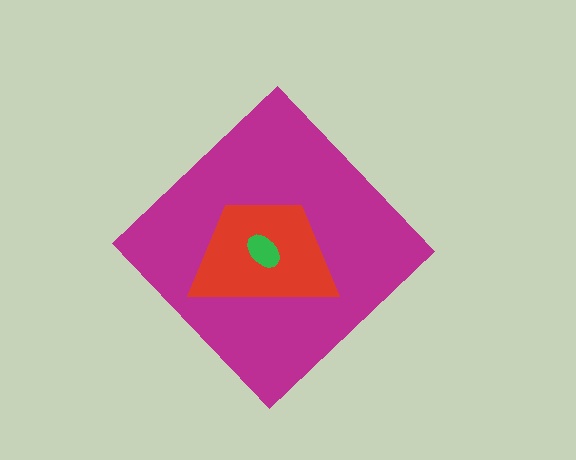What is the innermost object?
The green ellipse.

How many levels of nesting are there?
3.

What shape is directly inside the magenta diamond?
The red trapezoid.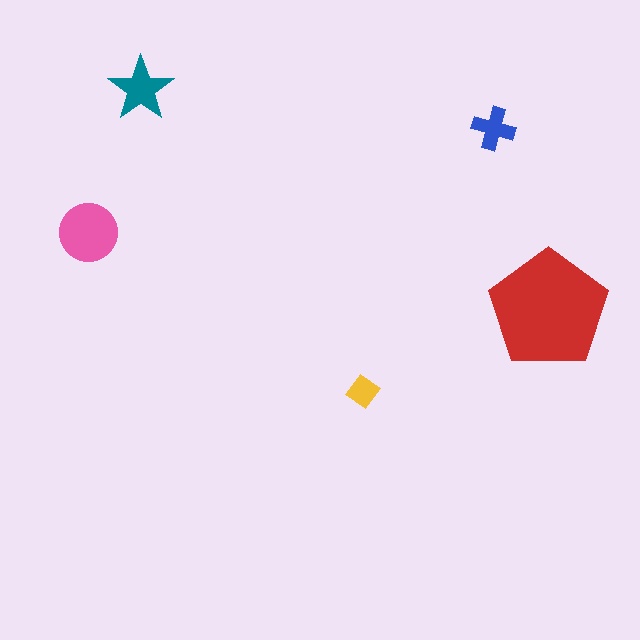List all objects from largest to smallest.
The red pentagon, the pink circle, the teal star, the blue cross, the yellow diamond.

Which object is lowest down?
The yellow diamond is bottommost.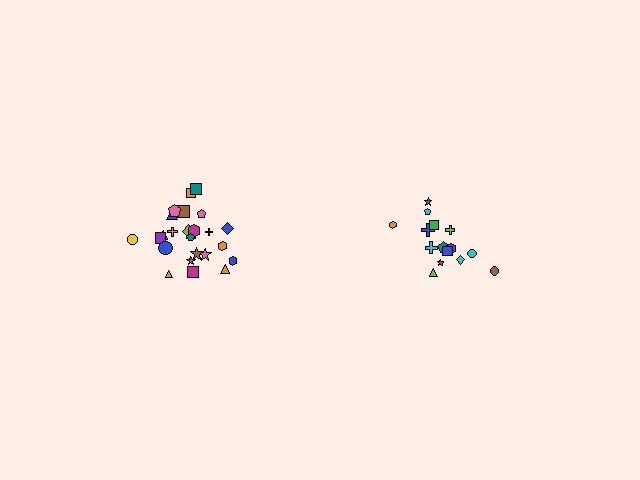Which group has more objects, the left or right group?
The left group.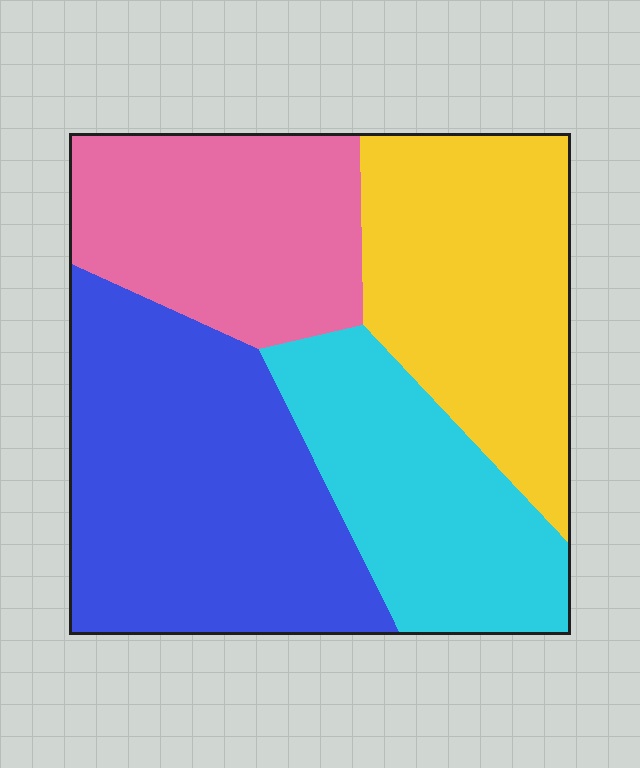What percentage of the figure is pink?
Pink covers 21% of the figure.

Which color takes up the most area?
Blue, at roughly 35%.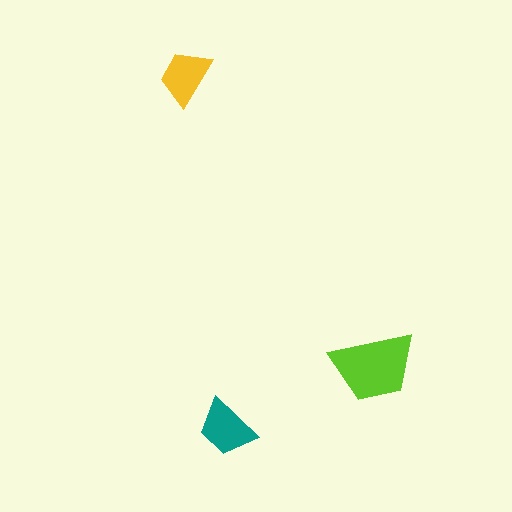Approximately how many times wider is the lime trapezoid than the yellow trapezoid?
About 1.5 times wider.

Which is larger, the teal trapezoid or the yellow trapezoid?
The teal one.